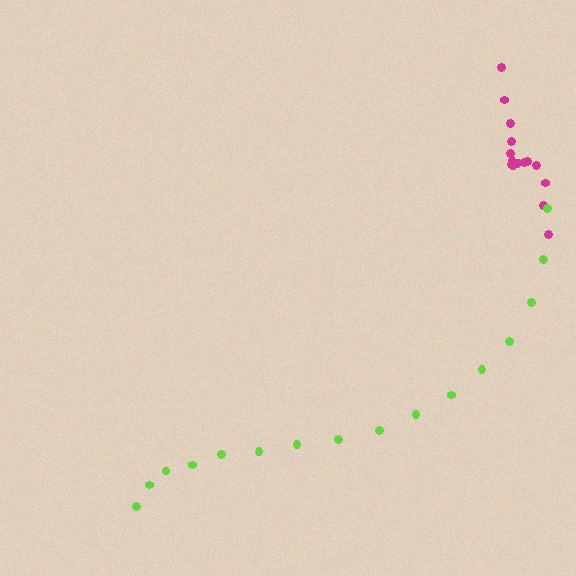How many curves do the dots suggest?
There are 2 distinct paths.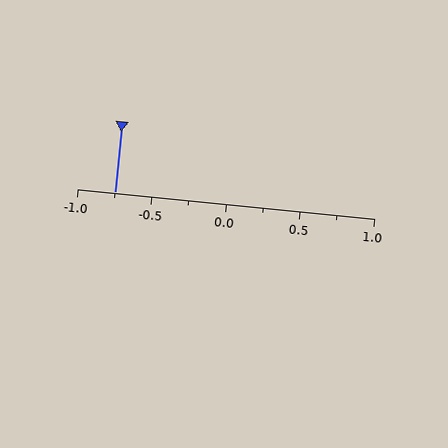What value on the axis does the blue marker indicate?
The marker indicates approximately -0.75.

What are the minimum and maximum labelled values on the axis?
The axis runs from -1.0 to 1.0.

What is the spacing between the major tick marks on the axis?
The major ticks are spaced 0.5 apart.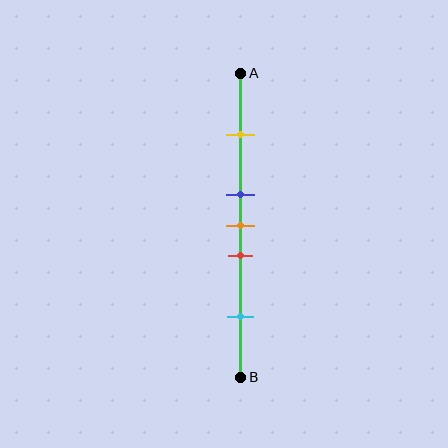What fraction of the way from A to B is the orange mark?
The orange mark is approximately 50% (0.5) of the way from A to B.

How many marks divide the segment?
There are 5 marks dividing the segment.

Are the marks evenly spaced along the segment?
No, the marks are not evenly spaced.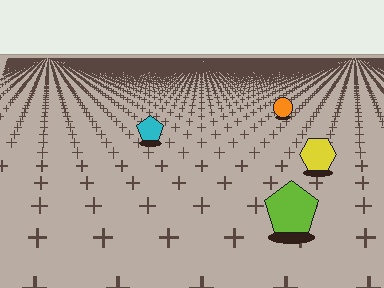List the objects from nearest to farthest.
From nearest to farthest: the lime pentagon, the yellow hexagon, the cyan pentagon, the orange circle.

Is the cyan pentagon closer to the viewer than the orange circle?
Yes. The cyan pentagon is closer — you can tell from the texture gradient: the ground texture is coarser near it.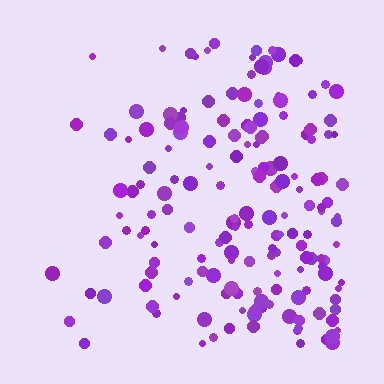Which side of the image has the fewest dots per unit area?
The left.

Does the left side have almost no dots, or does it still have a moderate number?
Still a moderate number, just noticeably fewer than the right.